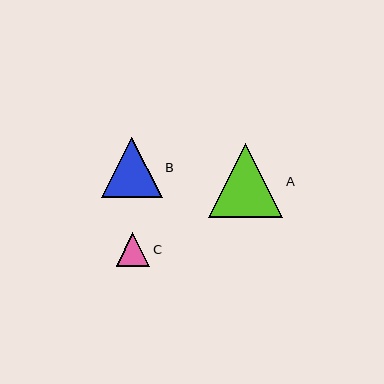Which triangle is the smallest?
Triangle C is the smallest with a size of approximately 34 pixels.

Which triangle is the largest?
Triangle A is the largest with a size of approximately 74 pixels.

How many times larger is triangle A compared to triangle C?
Triangle A is approximately 2.2 times the size of triangle C.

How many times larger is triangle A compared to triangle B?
Triangle A is approximately 1.2 times the size of triangle B.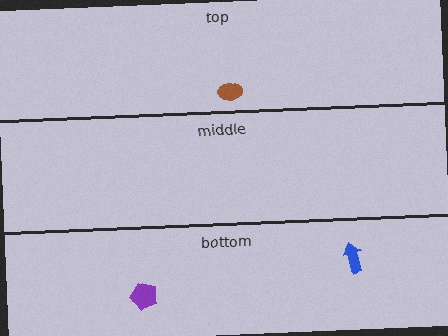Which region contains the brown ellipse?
The top region.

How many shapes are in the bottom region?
2.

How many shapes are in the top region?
1.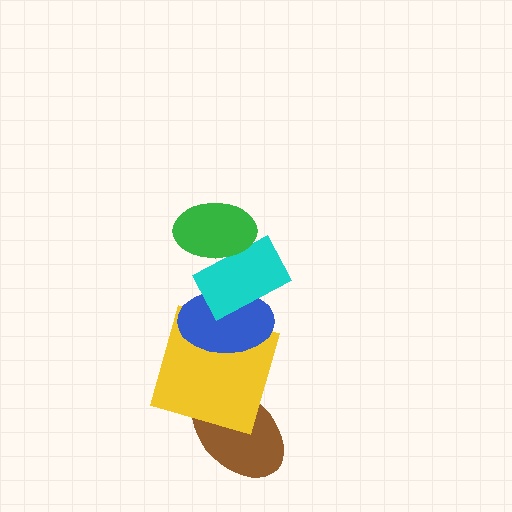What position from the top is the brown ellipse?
The brown ellipse is 5th from the top.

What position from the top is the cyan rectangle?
The cyan rectangle is 2nd from the top.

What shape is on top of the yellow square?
The blue ellipse is on top of the yellow square.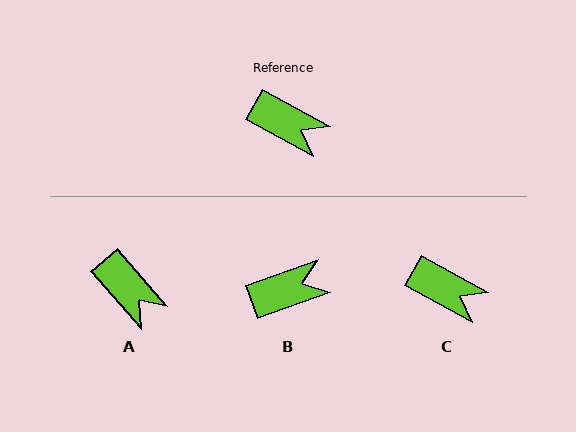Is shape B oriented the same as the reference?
No, it is off by about 48 degrees.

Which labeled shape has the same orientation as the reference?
C.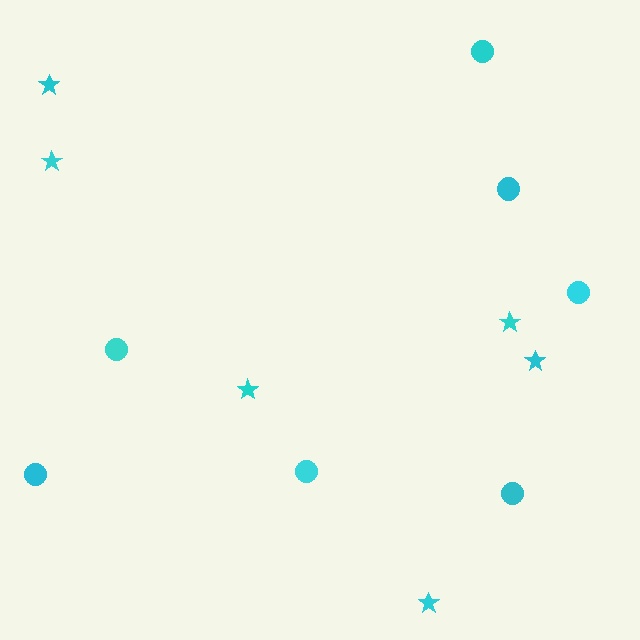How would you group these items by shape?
There are 2 groups: one group of stars (6) and one group of circles (7).